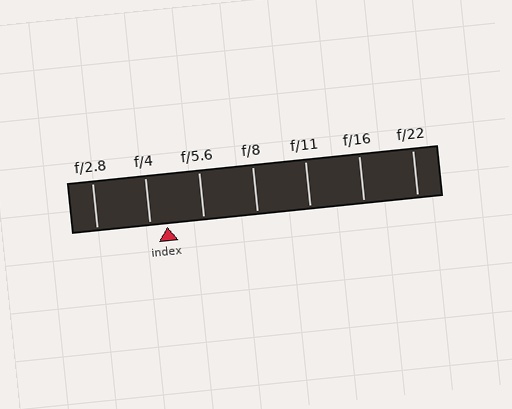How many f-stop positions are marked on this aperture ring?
There are 7 f-stop positions marked.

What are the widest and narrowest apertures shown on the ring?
The widest aperture shown is f/2.8 and the narrowest is f/22.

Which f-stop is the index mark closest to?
The index mark is closest to f/4.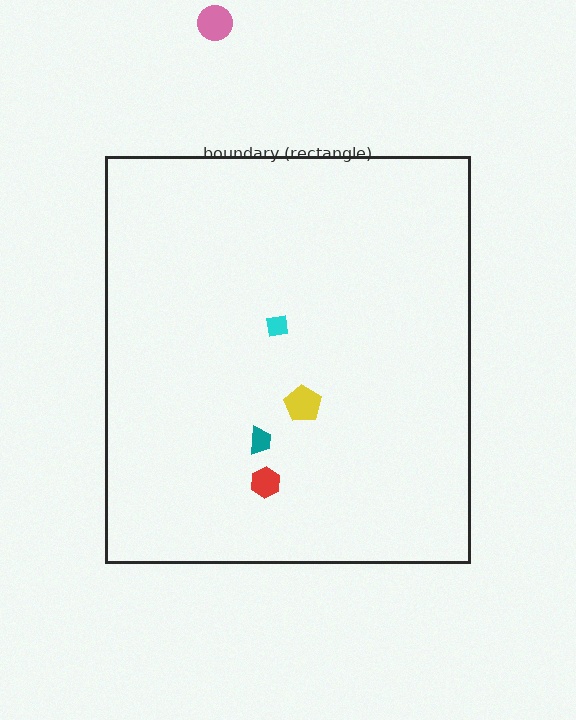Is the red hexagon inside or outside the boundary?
Inside.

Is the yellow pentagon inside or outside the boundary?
Inside.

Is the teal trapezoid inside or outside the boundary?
Inside.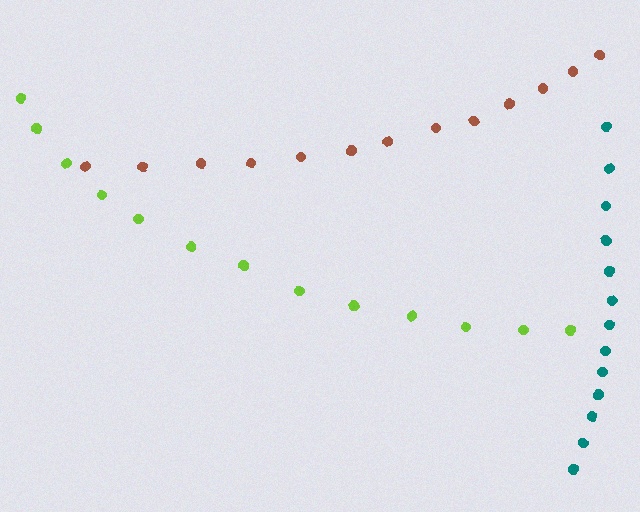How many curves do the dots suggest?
There are 3 distinct paths.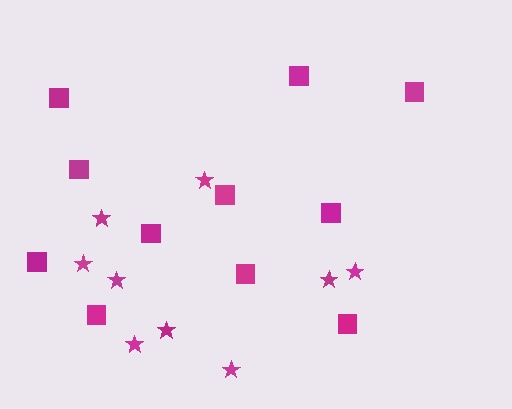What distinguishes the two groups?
There are 2 groups: one group of stars (9) and one group of squares (11).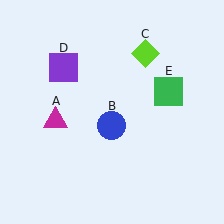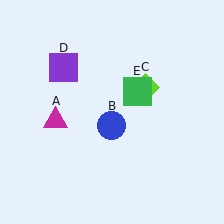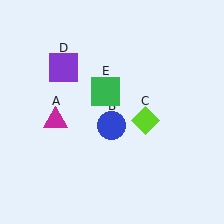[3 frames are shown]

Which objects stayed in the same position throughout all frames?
Magenta triangle (object A) and blue circle (object B) and purple square (object D) remained stationary.